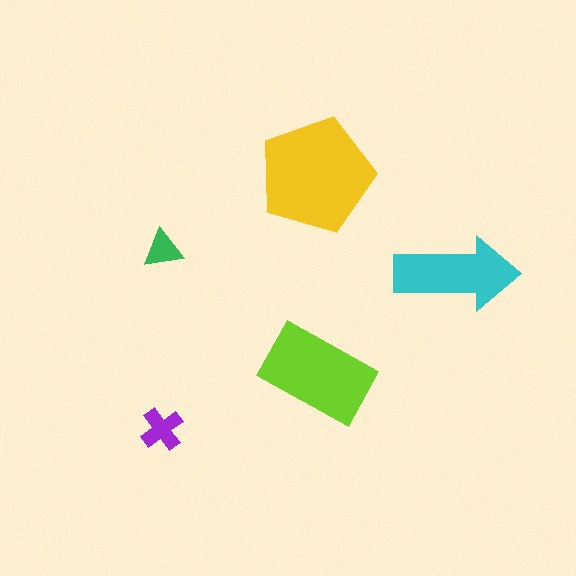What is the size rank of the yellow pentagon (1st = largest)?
1st.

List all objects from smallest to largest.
The green triangle, the purple cross, the cyan arrow, the lime rectangle, the yellow pentagon.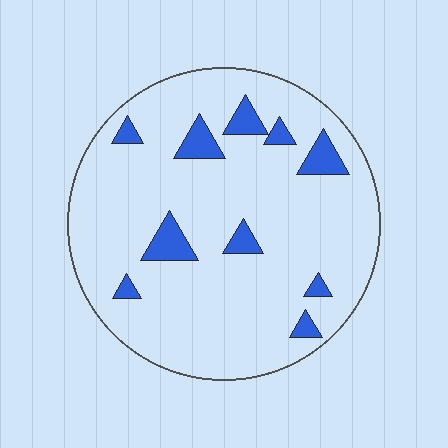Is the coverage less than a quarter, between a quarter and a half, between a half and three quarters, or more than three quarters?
Less than a quarter.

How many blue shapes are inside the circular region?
10.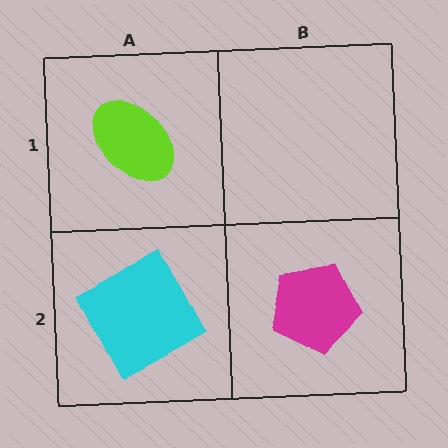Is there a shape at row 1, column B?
No, that cell is empty.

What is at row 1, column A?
A lime ellipse.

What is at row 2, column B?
A magenta pentagon.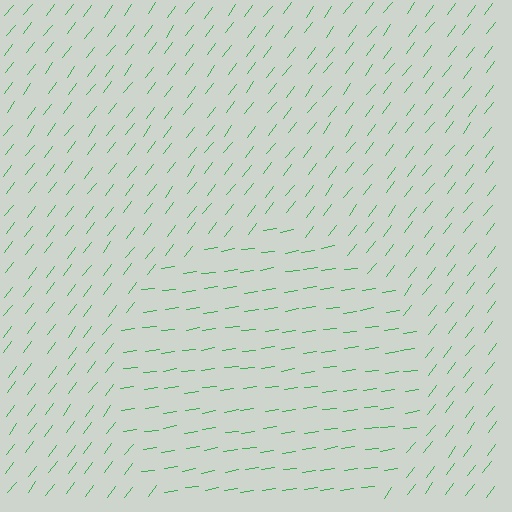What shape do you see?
I see a circle.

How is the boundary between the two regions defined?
The boundary is defined purely by a change in line orientation (approximately 45 degrees difference). All lines are the same color and thickness.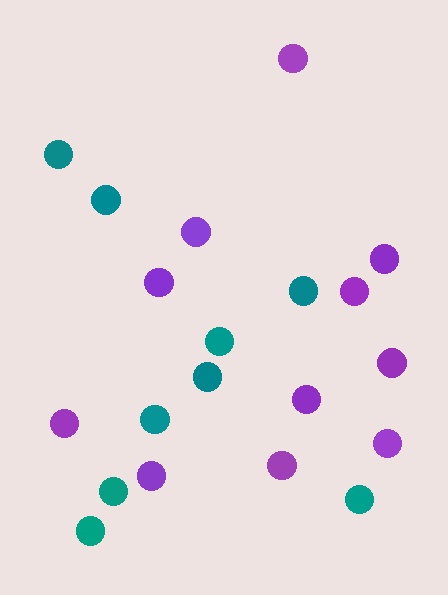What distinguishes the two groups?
There are 2 groups: one group of teal circles (9) and one group of purple circles (11).